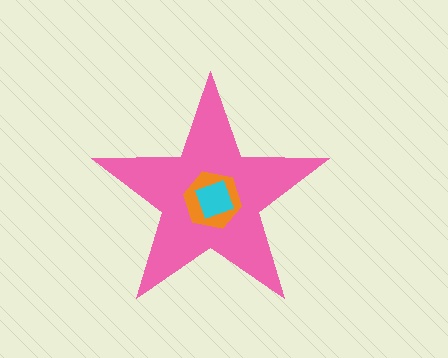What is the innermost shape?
The cyan diamond.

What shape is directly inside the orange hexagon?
The cyan diamond.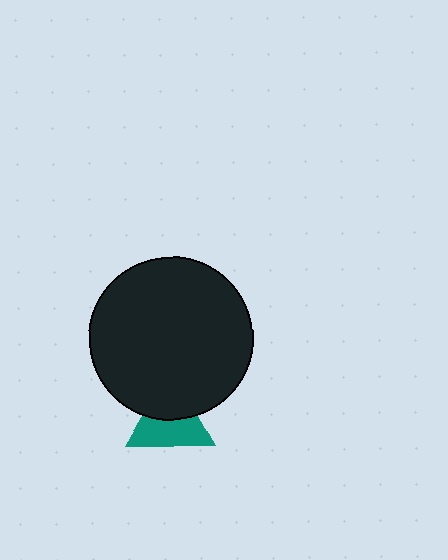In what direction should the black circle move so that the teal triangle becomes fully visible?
The black circle should move up. That is the shortest direction to clear the overlap and leave the teal triangle fully visible.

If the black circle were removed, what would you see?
You would see the complete teal triangle.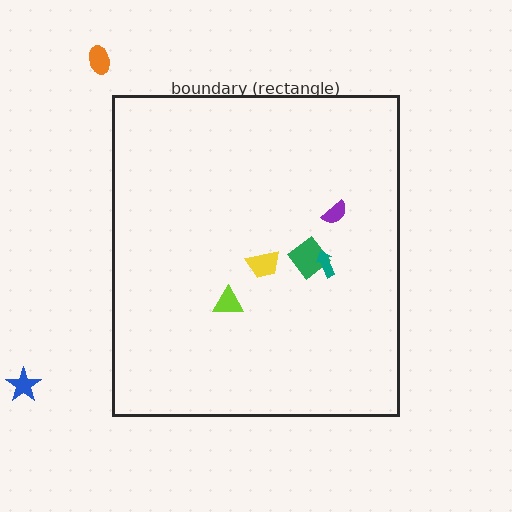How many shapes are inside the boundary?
5 inside, 2 outside.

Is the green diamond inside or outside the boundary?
Inside.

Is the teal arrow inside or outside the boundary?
Inside.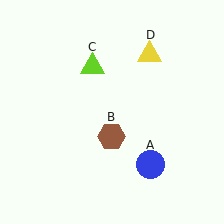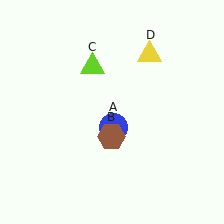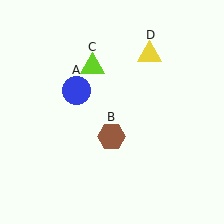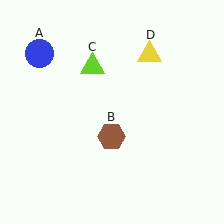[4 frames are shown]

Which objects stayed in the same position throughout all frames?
Brown hexagon (object B) and lime triangle (object C) and yellow triangle (object D) remained stationary.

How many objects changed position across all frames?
1 object changed position: blue circle (object A).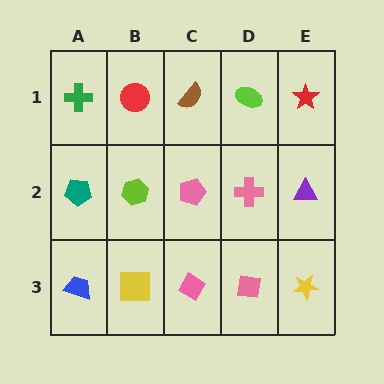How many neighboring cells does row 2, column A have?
3.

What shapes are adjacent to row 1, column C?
A pink pentagon (row 2, column C), a red circle (row 1, column B), a lime ellipse (row 1, column D).